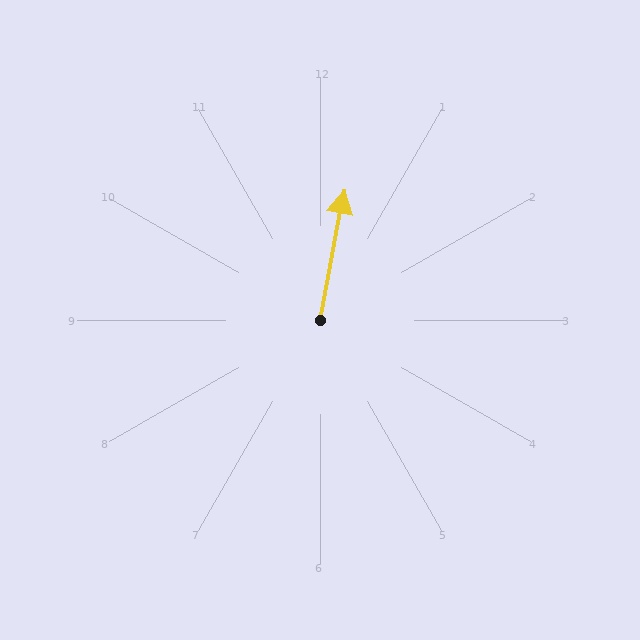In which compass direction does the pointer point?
North.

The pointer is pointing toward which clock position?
Roughly 12 o'clock.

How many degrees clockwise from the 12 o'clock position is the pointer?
Approximately 11 degrees.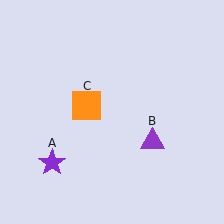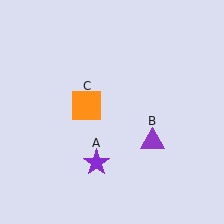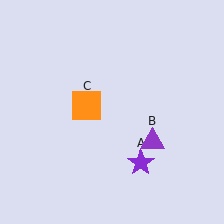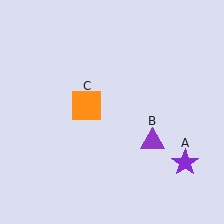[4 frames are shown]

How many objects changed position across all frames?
1 object changed position: purple star (object A).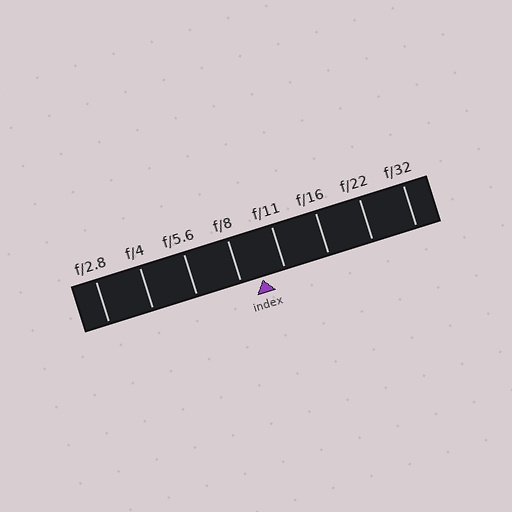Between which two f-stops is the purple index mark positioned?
The index mark is between f/8 and f/11.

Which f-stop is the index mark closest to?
The index mark is closest to f/8.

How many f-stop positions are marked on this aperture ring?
There are 8 f-stop positions marked.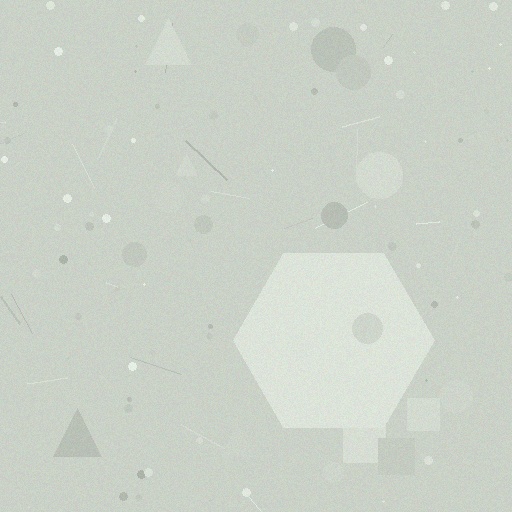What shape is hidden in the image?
A hexagon is hidden in the image.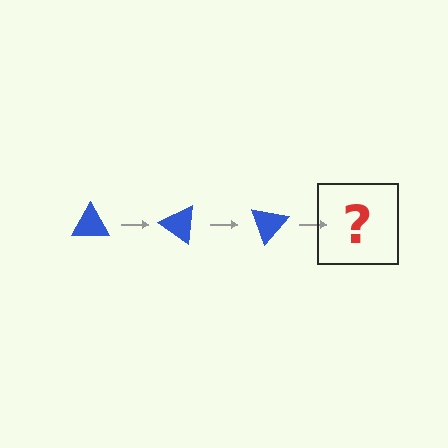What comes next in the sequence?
The next element should be a blue triangle rotated 105 degrees.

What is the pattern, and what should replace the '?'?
The pattern is that the triangle rotates 35 degrees each step. The '?' should be a blue triangle rotated 105 degrees.